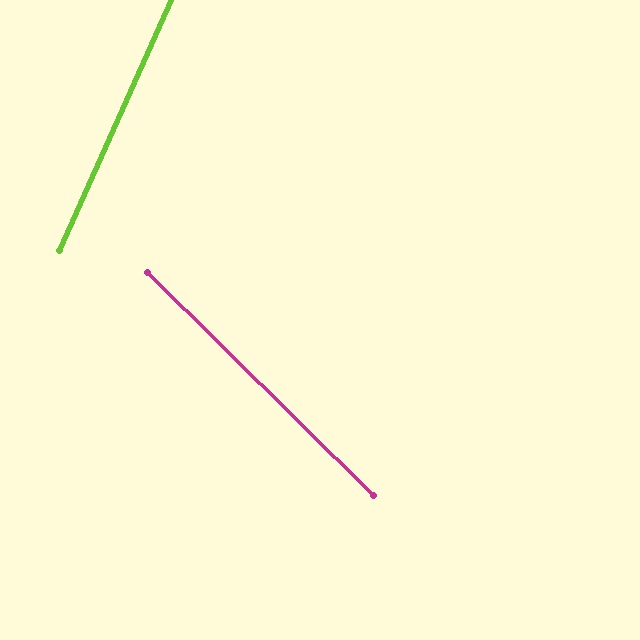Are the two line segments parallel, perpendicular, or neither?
Neither parallel nor perpendicular — they differ by about 69°.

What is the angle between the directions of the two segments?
Approximately 69 degrees.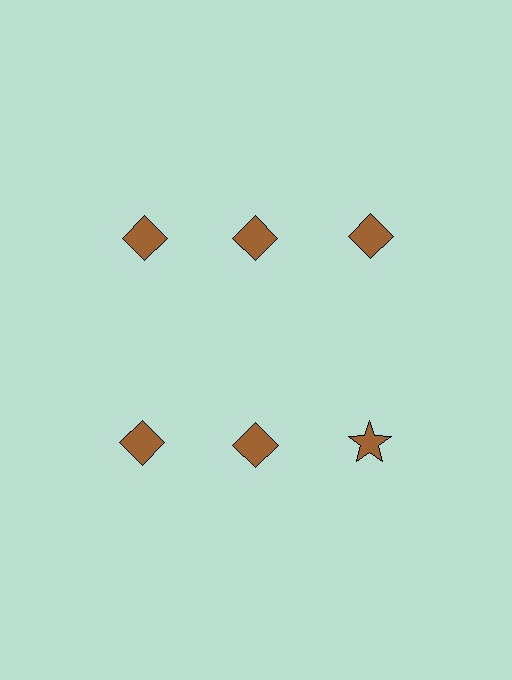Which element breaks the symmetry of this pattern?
The brown star in the second row, center column breaks the symmetry. All other shapes are brown diamonds.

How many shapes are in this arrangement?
There are 6 shapes arranged in a grid pattern.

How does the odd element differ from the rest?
It has a different shape: star instead of diamond.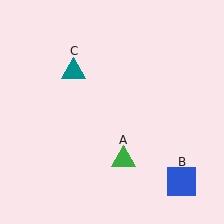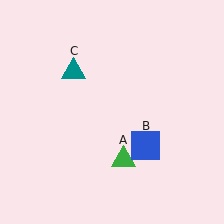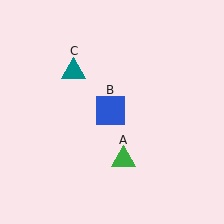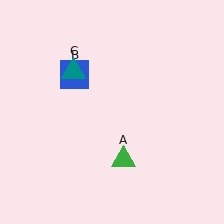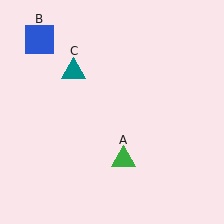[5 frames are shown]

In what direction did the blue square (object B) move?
The blue square (object B) moved up and to the left.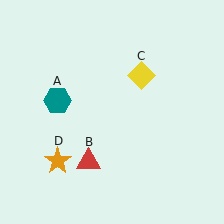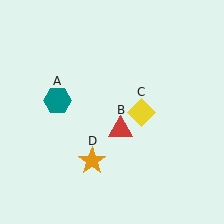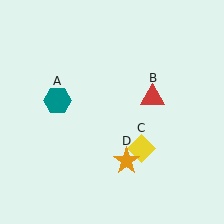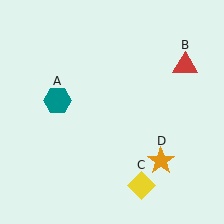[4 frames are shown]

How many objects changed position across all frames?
3 objects changed position: red triangle (object B), yellow diamond (object C), orange star (object D).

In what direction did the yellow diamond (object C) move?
The yellow diamond (object C) moved down.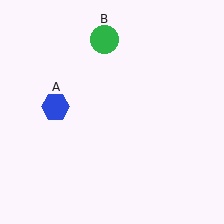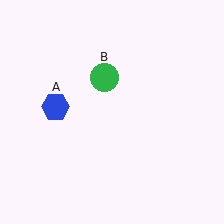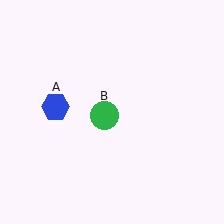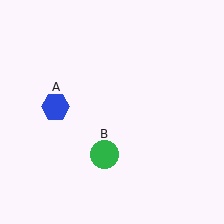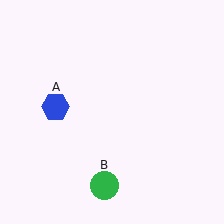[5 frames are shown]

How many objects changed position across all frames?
1 object changed position: green circle (object B).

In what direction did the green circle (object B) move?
The green circle (object B) moved down.